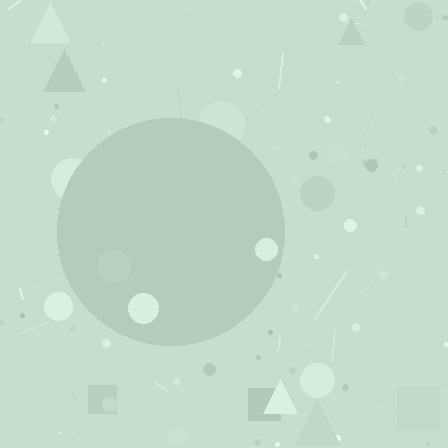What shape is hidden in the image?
A circle is hidden in the image.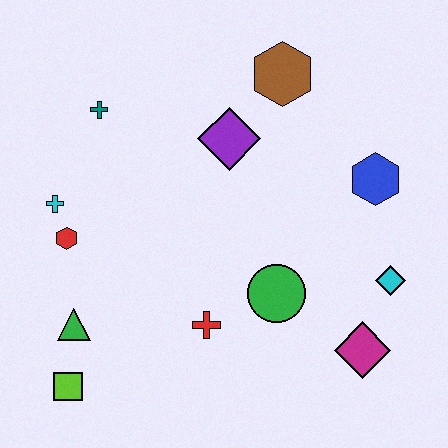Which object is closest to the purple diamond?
The brown hexagon is closest to the purple diamond.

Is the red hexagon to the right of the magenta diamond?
No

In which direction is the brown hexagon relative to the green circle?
The brown hexagon is above the green circle.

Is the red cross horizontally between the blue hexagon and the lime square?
Yes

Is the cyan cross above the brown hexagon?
No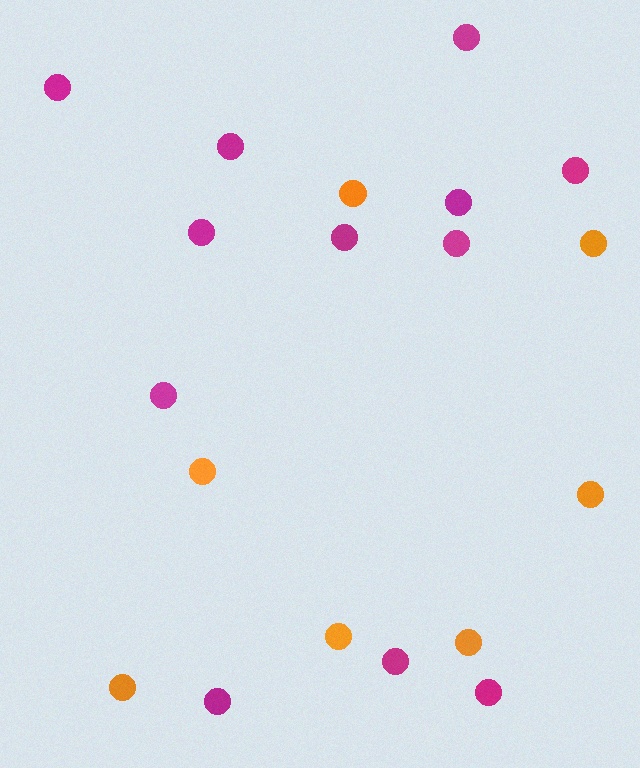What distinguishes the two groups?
There are 2 groups: one group of magenta circles (12) and one group of orange circles (7).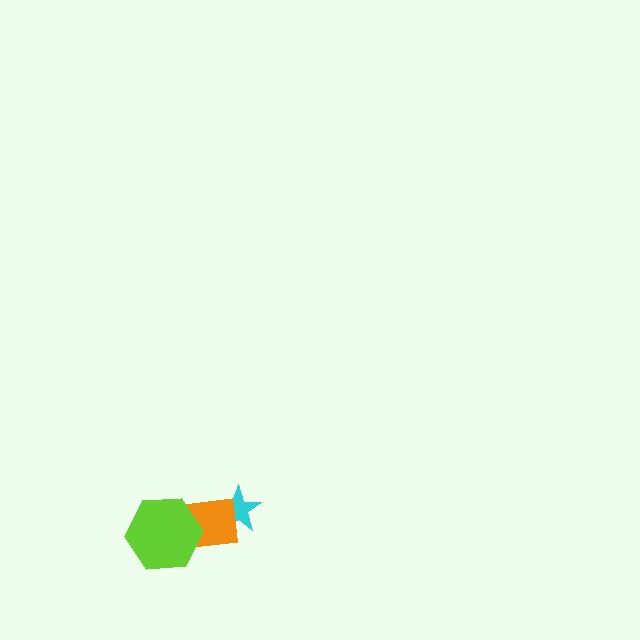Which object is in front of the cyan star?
The orange rectangle is in front of the cyan star.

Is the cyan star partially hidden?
Yes, it is partially covered by another shape.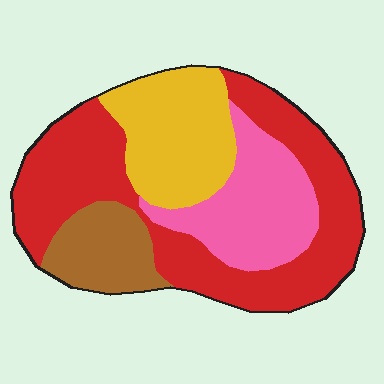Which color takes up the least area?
Brown, at roughly 15%.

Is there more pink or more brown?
Pink.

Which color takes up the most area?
Red, at roughly 45%.